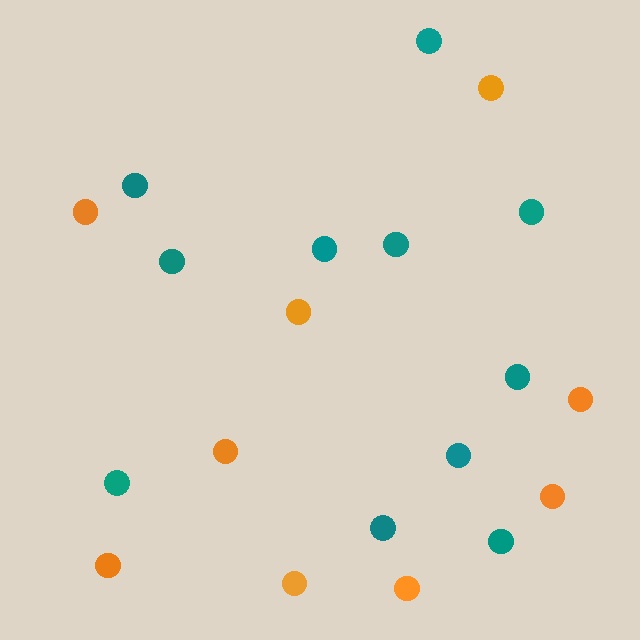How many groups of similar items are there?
There are 2 groups: one group of teal circles (11) and one group of orange circles (9).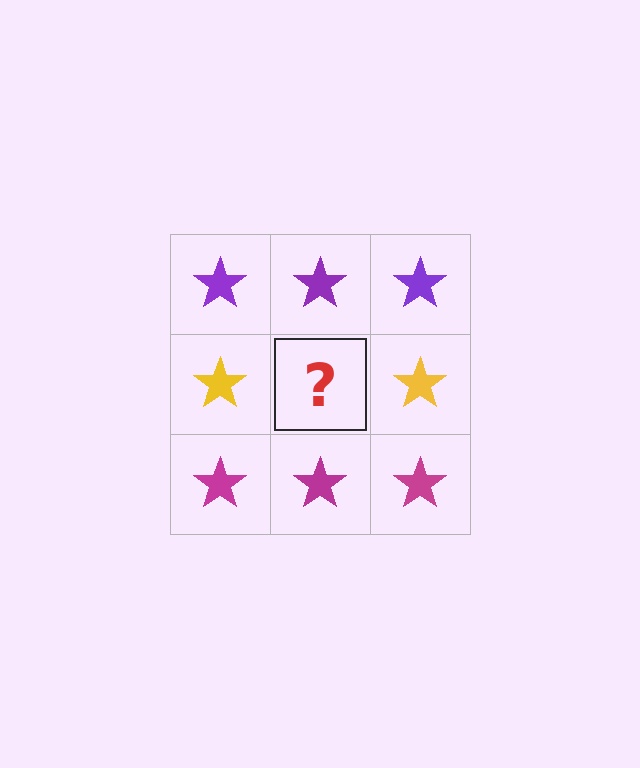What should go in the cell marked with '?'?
The missing cell should contain a yellow star.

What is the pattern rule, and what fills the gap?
The rule is that each row has a consistent color. The gap should be filled with a yellow star.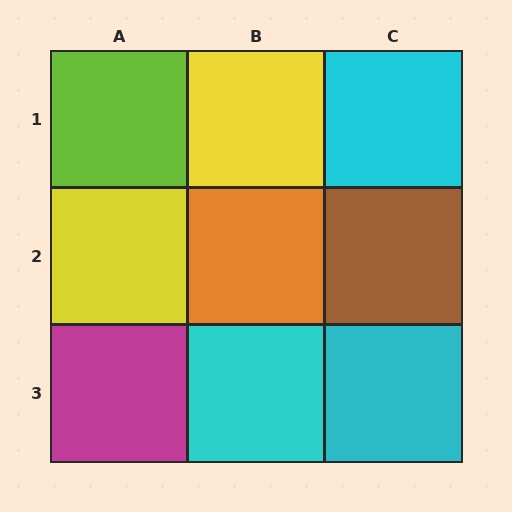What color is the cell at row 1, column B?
Yellow.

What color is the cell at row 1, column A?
Lime.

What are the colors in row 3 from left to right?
Magenta, cyan, cyan.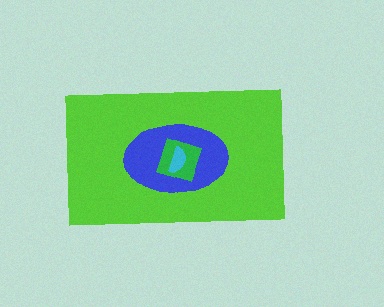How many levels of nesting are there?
4.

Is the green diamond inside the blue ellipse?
Yes.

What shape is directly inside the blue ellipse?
The green diamond.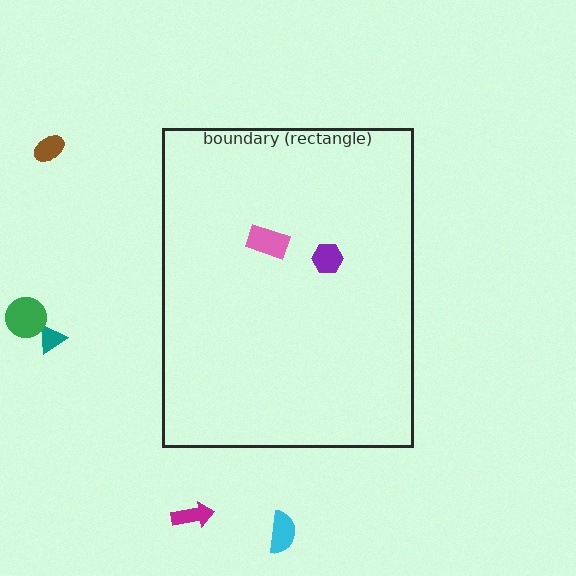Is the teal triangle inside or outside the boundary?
Outside.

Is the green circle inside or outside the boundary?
Outside.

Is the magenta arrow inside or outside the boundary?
Outside.